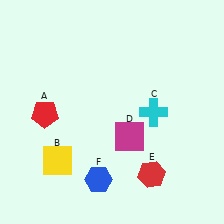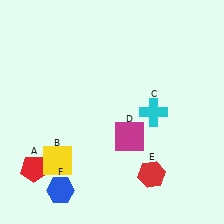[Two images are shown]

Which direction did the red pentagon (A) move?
The red pentagon (A) moved down.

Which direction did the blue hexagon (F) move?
The blue hexagon (F) moved left.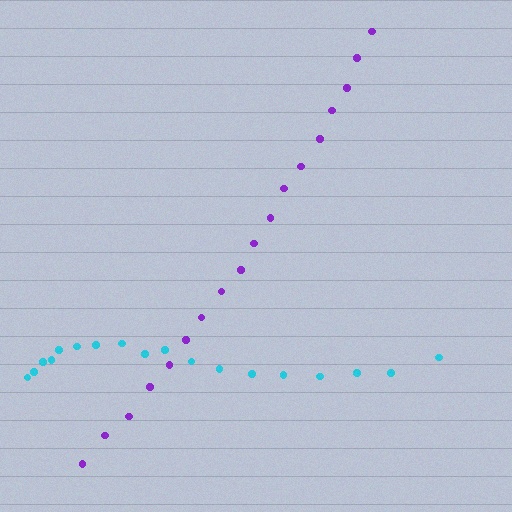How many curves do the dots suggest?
There are 2 distinct paths.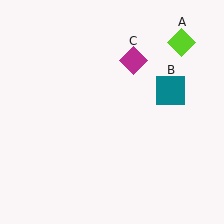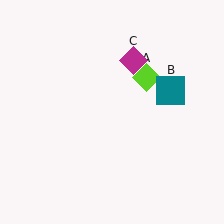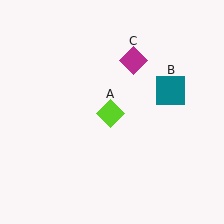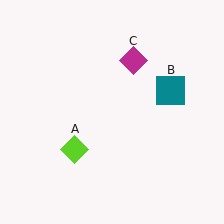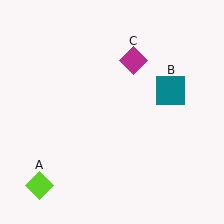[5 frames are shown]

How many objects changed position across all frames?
1 object changed position: lime diamond (object A).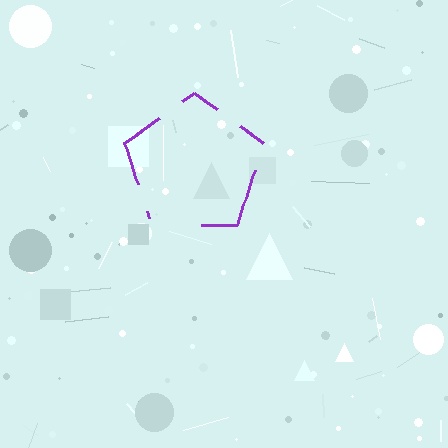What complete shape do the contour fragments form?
The contour fragments form a pentagon.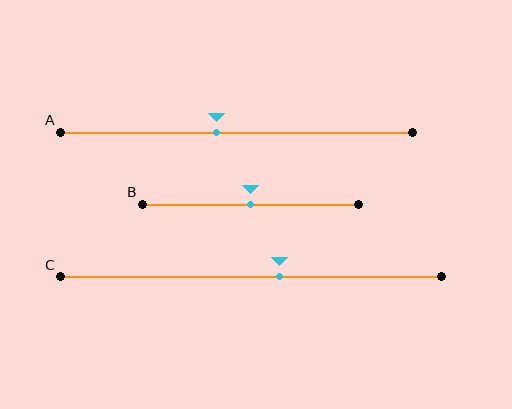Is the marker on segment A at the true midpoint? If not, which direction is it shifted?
No, the marker on segment A is shifted to the left by about 6% of the segment length.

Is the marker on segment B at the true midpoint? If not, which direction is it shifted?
Yes, the marker on segment B is at the true midpoint.